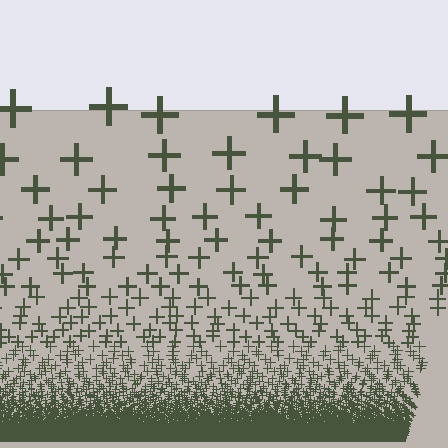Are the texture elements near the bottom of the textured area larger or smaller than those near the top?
Smaller. The gradient is inverted — elements near the bottom are smaller and denser.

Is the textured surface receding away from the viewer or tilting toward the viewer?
The surface appears to tilt toward the viewer. Texture elements get larger and sparser toward the top.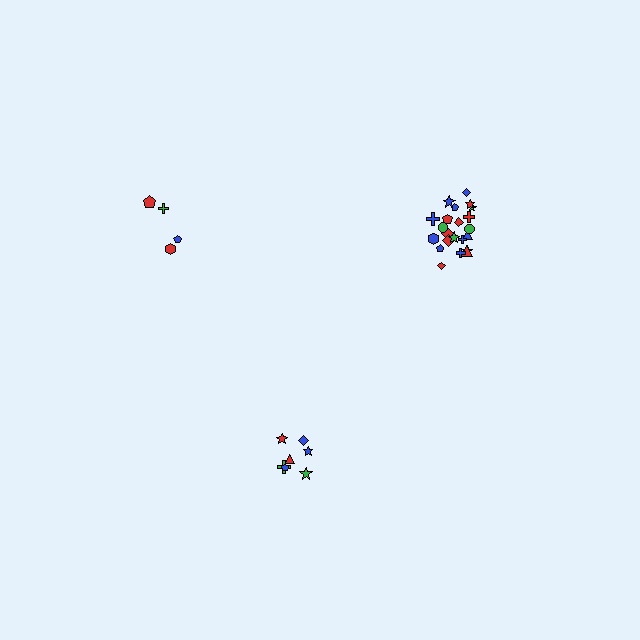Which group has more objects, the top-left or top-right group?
The top-right group.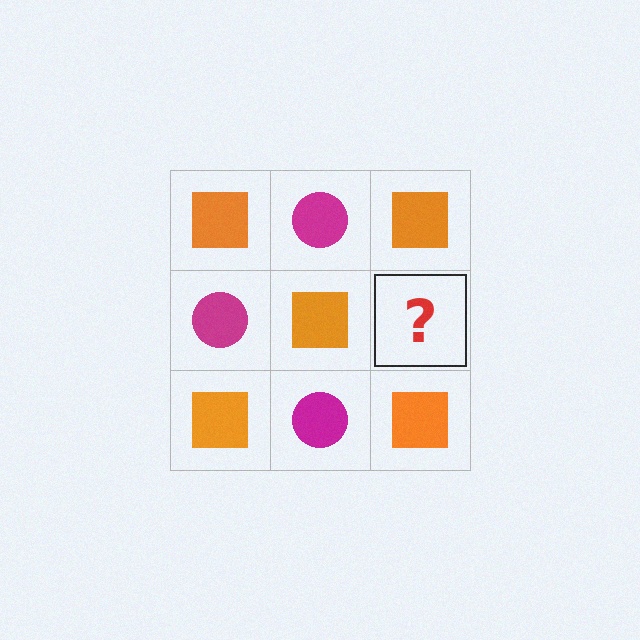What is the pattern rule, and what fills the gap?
The rule is that it alternates orange square and magenta circle in a checkerboard pattern. The gap should be filled with a magenta circle.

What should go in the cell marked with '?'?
The missing cell should contain a magenta circle.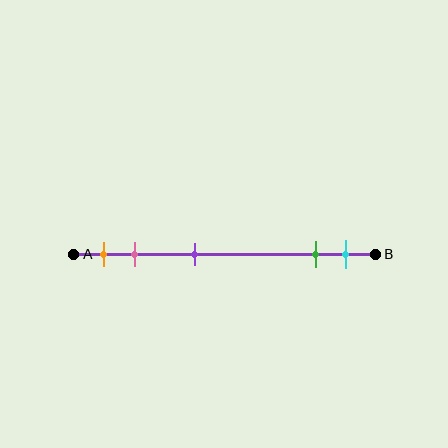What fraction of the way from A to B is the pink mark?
The pink mark is approximately 20% (0.2) of the way from A to B.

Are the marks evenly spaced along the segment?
No, the marks are not evenly spaced.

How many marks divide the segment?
There are 5 marks dividing the segment.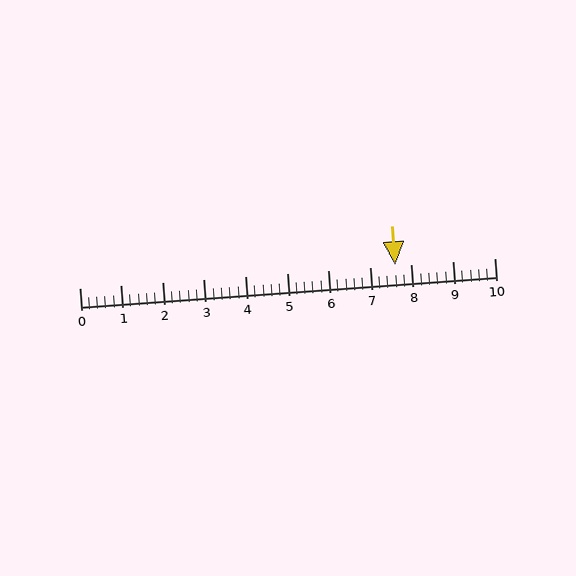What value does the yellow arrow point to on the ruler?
The yellow arrow points to approximately 7.6.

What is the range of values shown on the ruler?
The ruler shows values from 0 to 10.